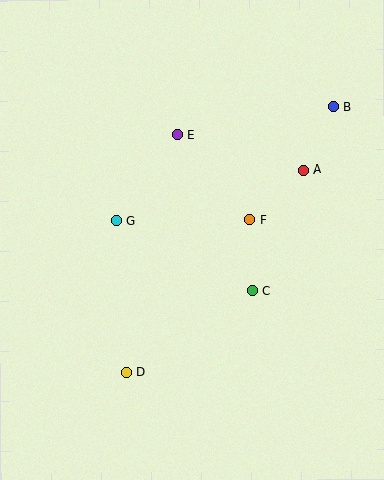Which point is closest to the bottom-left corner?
Point D is closest to the bottom-left corner.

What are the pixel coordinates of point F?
Point F is at (250, 219).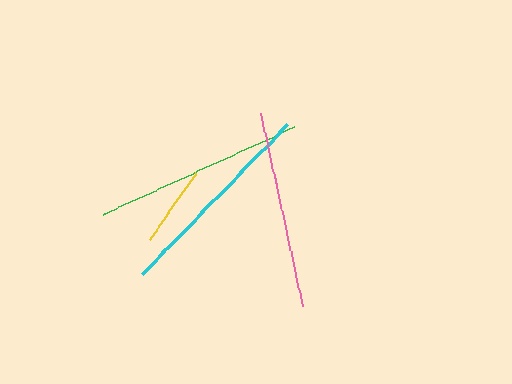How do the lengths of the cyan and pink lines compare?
The cyan and pink lines are approximately the same length.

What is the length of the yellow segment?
The yellow segment is approximately 82 pixels long.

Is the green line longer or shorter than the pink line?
The green line is longer than the pink line.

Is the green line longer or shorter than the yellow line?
The green line is longer than the yellow line.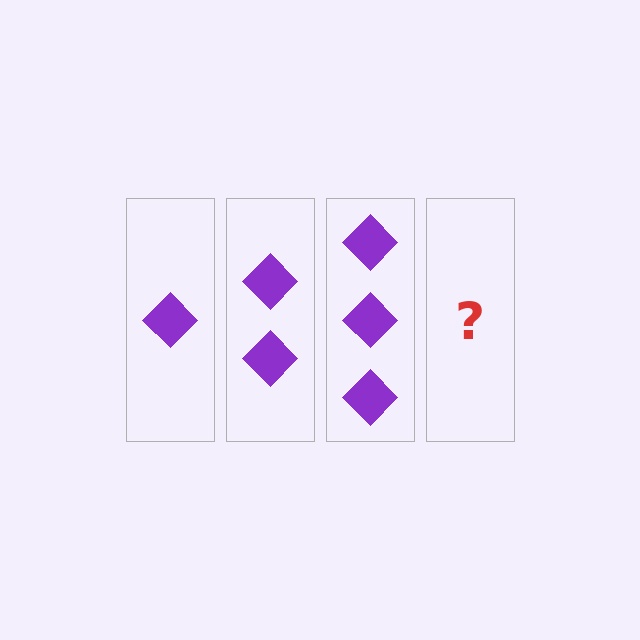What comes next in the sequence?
The next element should be 4 diamonds.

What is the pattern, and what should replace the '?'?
The pattern is that each step adds one more diamond. The '?' should be 4 diamonds.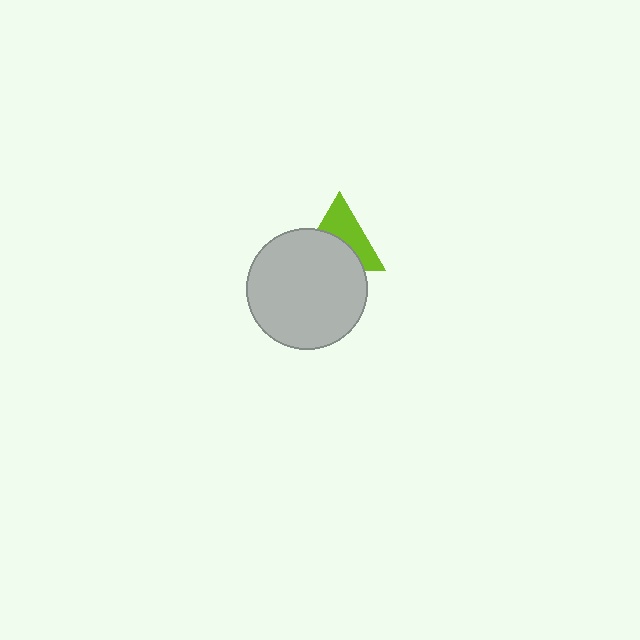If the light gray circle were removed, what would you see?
You would see the complete lime triangle.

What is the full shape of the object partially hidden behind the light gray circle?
The partially hidden object is a lime triangle.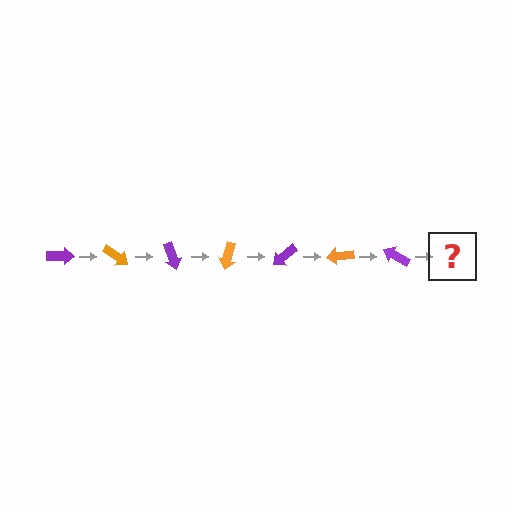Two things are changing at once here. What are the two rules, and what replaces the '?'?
The two rules are that it rotates 35 degrees each step and the color cycles through purple and orange. The '?' should be an orange arrow, rotated 245 degrees from the start.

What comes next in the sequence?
The next element should be an orange arrow, rotated 245 degrees from the start.